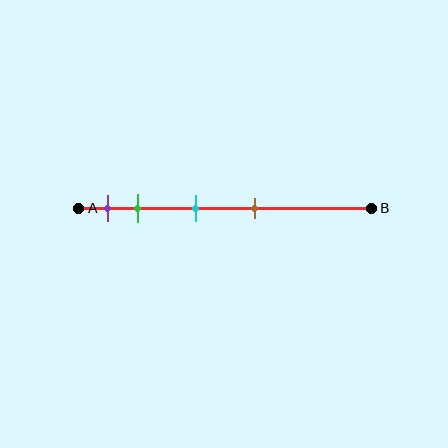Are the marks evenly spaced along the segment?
No, the marks are not evenly spaced.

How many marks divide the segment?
There are 4 marks dividing the segment.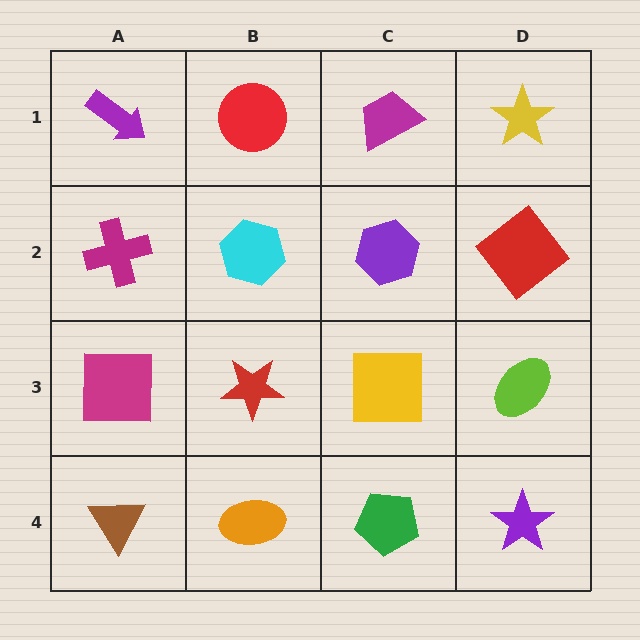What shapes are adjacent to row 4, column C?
A yellow square (row 3, column C), an orange ellipse (row 4, column B), a purple star (row 4, column D).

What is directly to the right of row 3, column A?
A red star.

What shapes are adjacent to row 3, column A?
A magenta cross (row 2, column A), a brown triangle (row 4, column A), a red star (row 3, column B).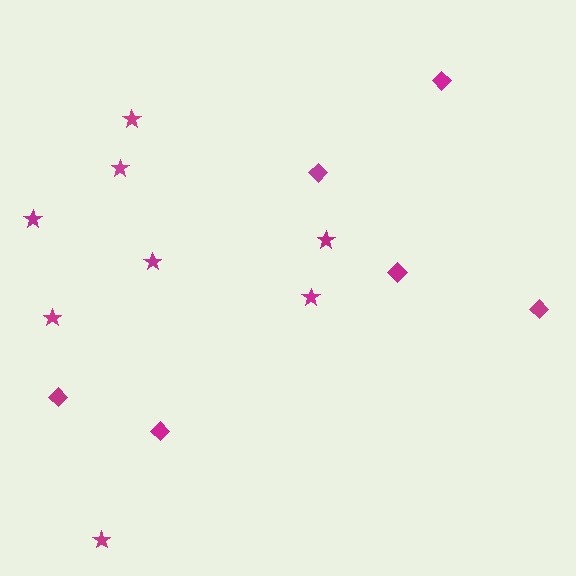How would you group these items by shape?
There are 2 groups: one group of stars (8) and one group of diamonds (6).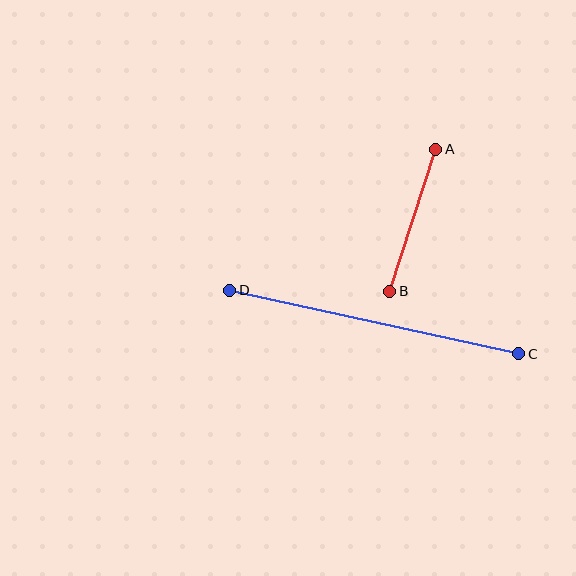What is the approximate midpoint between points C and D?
The midpoint is at approximately (374, 322) pixels.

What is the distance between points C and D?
The distance is approximately 296 pixels.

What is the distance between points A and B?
The distance is approximately 149 pixels.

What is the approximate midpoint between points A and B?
The midpoint is at approximately (413, 220) pixels.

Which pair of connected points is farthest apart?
Points C and D are farthest apart.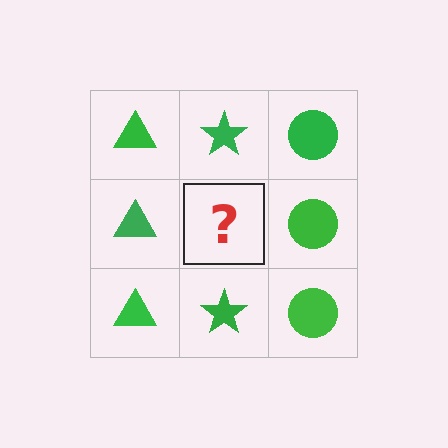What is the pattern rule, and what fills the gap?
The rule is that each column has a consistent shape. The gap should be filled with a green star.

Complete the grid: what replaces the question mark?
The question mark should be replaced with a green star.